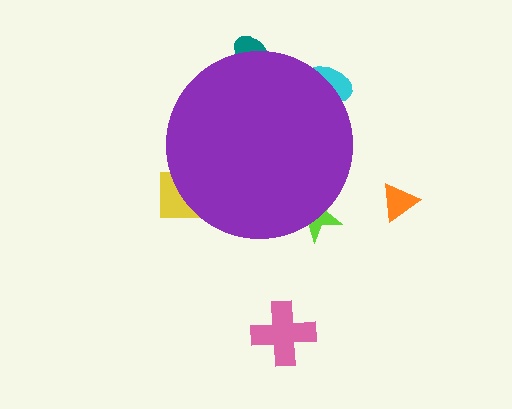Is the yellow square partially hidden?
Yes, the yellow square is partially hidden behind the purple circle.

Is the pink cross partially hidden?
No, the pink cross is fully visible.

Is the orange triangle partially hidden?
No, the orange triangle is fully visible.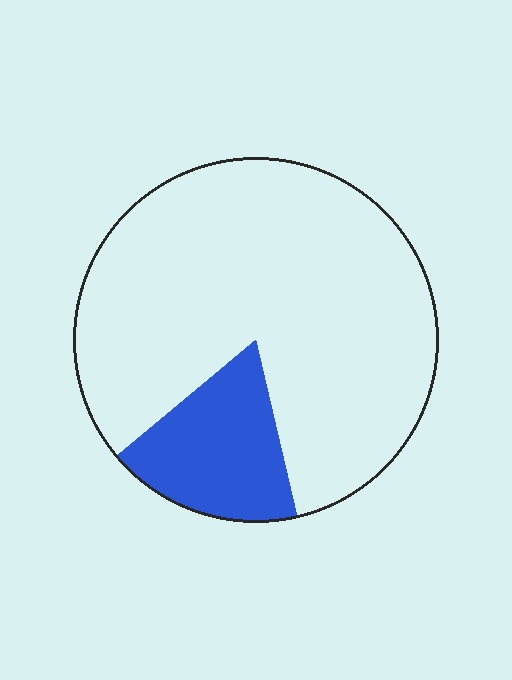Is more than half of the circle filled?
No.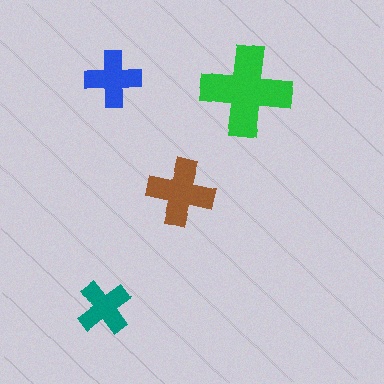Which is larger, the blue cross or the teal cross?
The blue one.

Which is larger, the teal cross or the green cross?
The green one.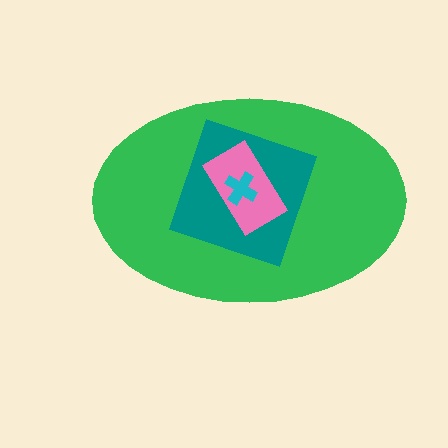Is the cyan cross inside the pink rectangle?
Yes.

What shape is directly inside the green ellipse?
The teal square.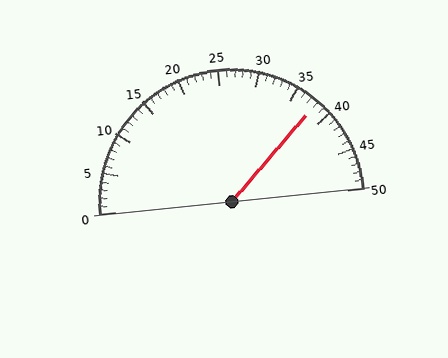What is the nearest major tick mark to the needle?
The nearest major tick mark is 40.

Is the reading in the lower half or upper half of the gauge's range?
The reading is in the upper half of the range (0 to 50).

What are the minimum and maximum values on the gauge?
The gauge ranges from 0 to 50.